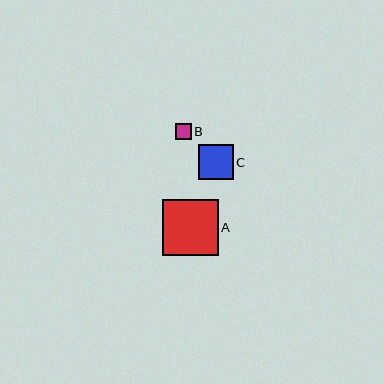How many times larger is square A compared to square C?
Square A is approximately 1.6 times the size of square C.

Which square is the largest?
Square A is the largest with a size of approximately 56 pixels.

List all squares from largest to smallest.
From largest to smallest: A, C, B.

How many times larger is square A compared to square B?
Square A is approximately 3.6 times the size of square B.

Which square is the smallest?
Square B is the smallest with a size of approximately 16 pixels.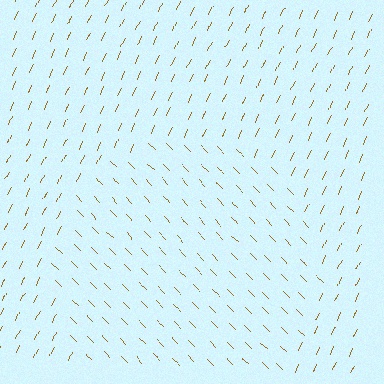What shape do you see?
I see a circle.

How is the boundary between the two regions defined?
The boundary is defined purely by a change in line orientation (approximately 69 degrees difference). All lines are the same color and thickness.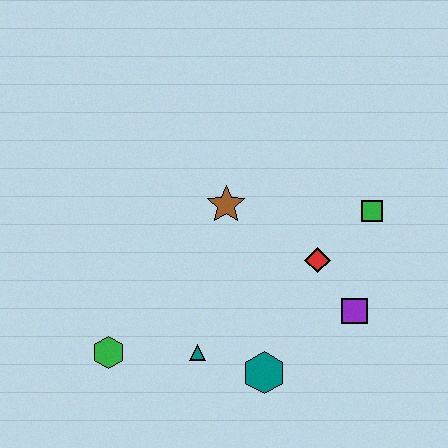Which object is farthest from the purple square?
The green hexagon is farthest from the purple square.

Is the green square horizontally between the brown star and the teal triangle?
No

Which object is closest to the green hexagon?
The teal triangle is closest to the green hexagon.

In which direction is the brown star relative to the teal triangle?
The brown star is above the teal triangle.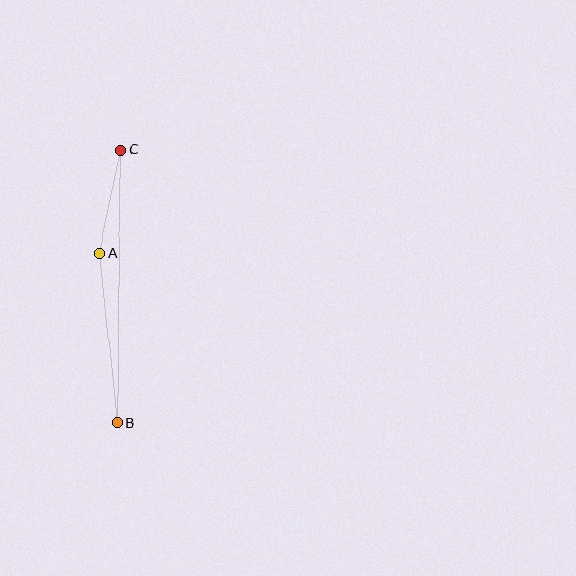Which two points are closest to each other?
Points A and C are closest to each other.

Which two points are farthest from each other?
Points B and C are farthest from each other.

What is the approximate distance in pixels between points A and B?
The distance between A and B is approximately 170 pixels.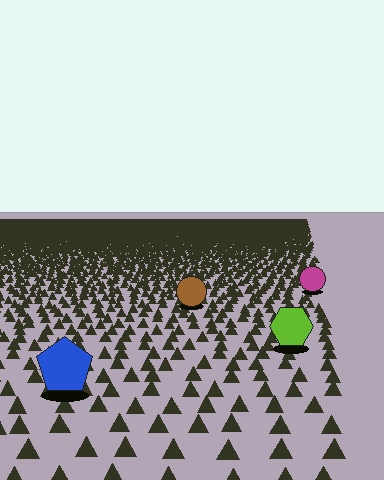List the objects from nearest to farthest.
From nearest to farthest: the blue pentagon, the lime hexagon, the brown circle, the magenta circle.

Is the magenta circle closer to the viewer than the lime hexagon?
No. The lime hexagon is closer — you can tell from the texture gradient: the ground texture is coarser near it.